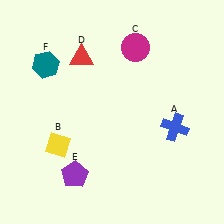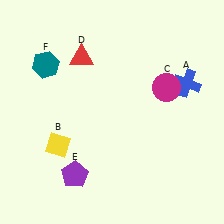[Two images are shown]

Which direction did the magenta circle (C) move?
The magenta circle (C) moved down.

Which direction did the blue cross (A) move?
The blue cross (A) moved up.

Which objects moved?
The objects that moved are: the blue cross (A), the magenta circle (C).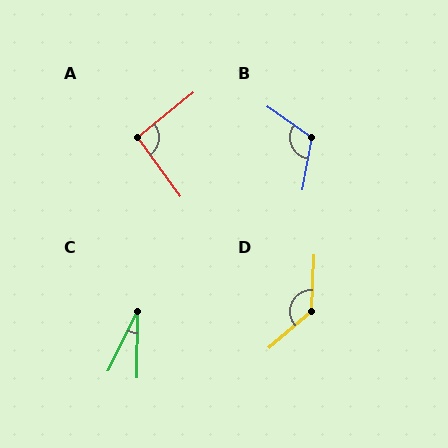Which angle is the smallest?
C, at approximately 26 degrees.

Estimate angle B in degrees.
Approximately 115 degrees.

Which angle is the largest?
D, at approximately 134 degrees.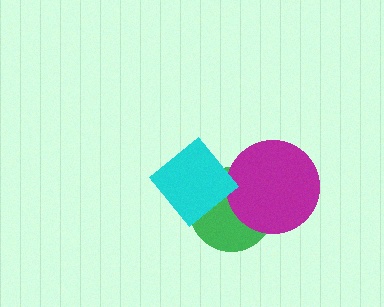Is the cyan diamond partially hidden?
No, no other shape covers it.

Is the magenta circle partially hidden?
Yes, it is partially covered by another shape.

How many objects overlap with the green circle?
2 objects overlap with the green circle.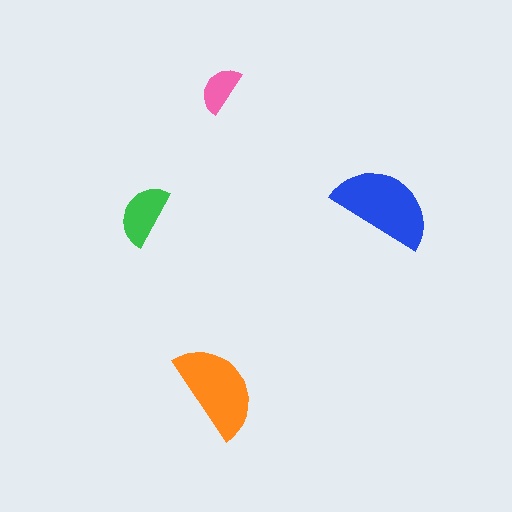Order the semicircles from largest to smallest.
the blue one, the orange one, the green one, the pink one.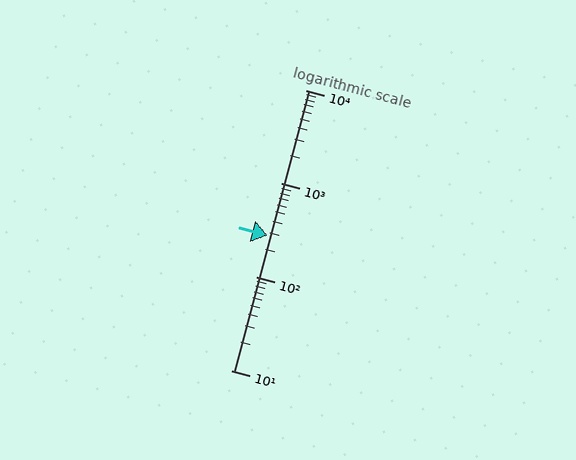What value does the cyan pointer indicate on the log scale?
The pointer indicates approximately 280.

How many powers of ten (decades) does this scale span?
The scale spans 3 decades, from 10 to 10000.